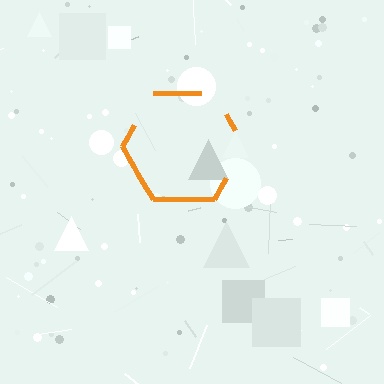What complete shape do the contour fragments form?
The contour fragments form a hexagon.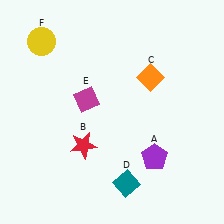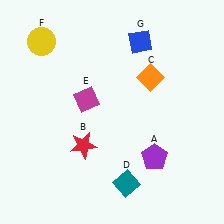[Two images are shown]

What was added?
A blue diamond (G) was added in Image 2.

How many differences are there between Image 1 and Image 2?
There is 1 difference between the two images.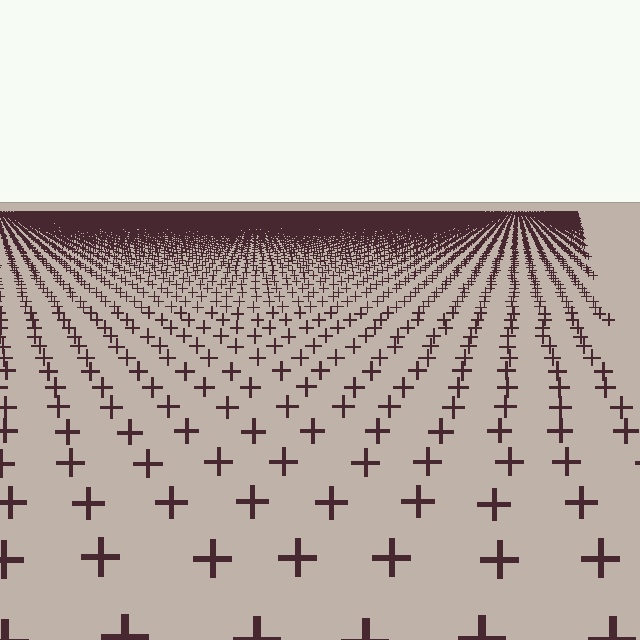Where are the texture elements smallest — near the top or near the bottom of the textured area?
Near the top.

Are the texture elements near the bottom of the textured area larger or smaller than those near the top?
Larger. Near the bottom, elements are closer to the viewer and appear at a bigger on-screen size.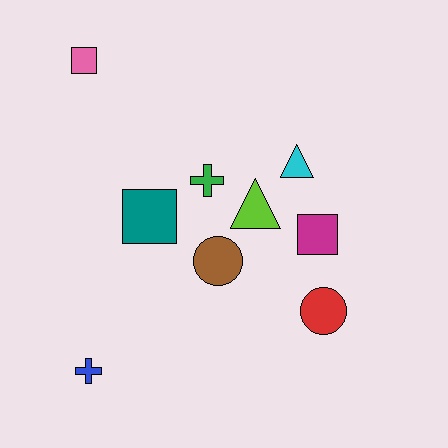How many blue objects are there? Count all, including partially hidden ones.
There is 1 blue object.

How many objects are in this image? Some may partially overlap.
There are 9 objects.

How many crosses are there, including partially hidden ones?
There are 2 crosses.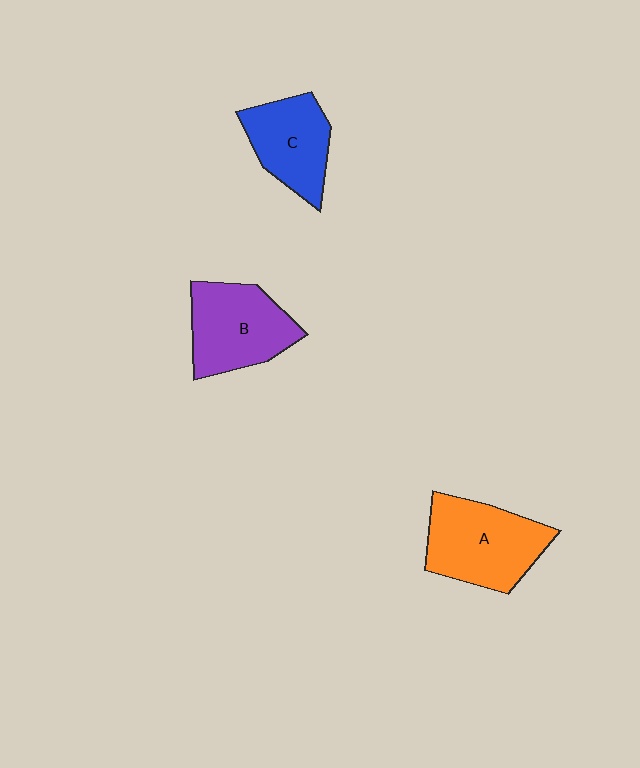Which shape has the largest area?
Shape A (orange).